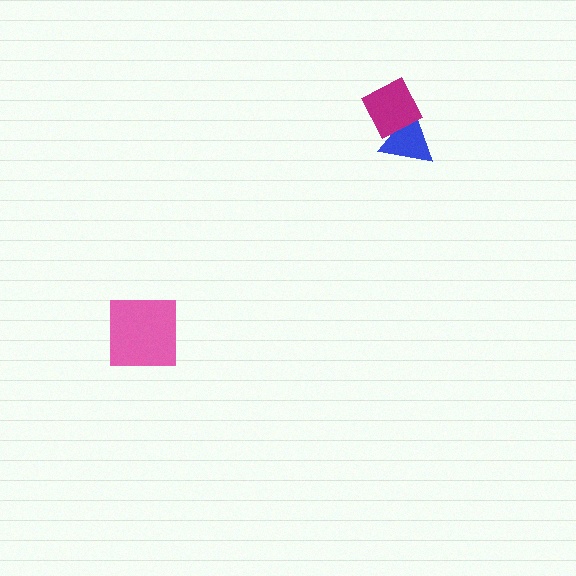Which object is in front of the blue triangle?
The magenta diamond is in front of the blue triangle.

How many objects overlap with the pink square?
0 objects overlap with the pink square.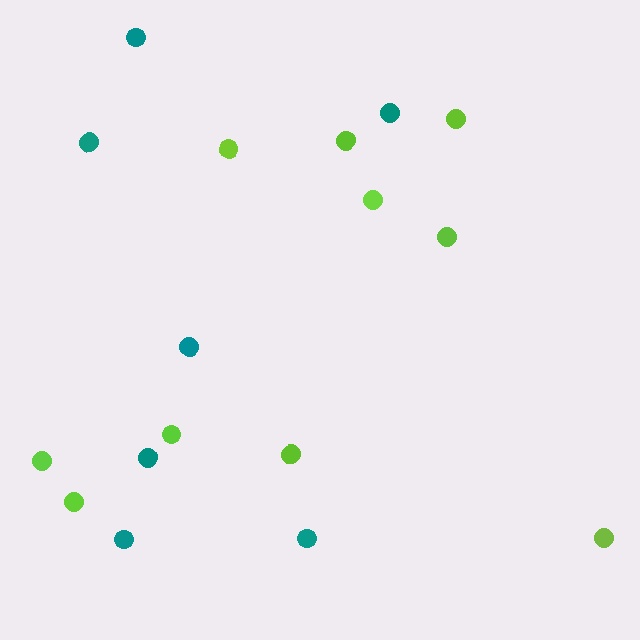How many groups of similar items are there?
There are 2 groups: one group of teal circles (7) and one group of lime circles (10).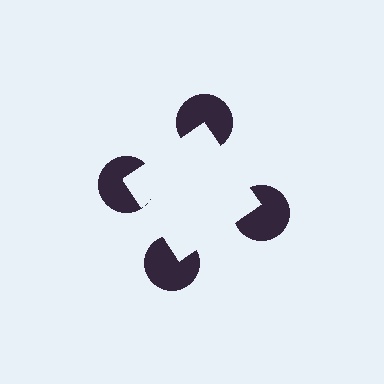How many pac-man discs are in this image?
There are 4 — one at each vertex of the illusory square.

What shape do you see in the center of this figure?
An illusory square — its edges are inferred from the aligned wedge cuts in the pac-man discs, not physically drawn.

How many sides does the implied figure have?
4 sides.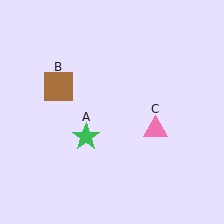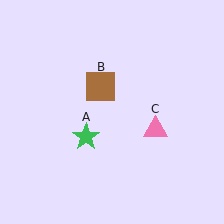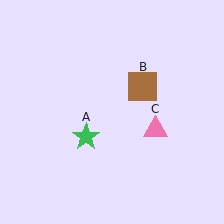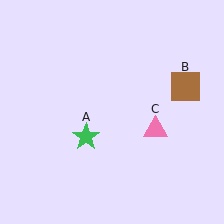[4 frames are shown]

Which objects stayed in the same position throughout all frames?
Green star (object A) and pink triangle (object C) remained stationary.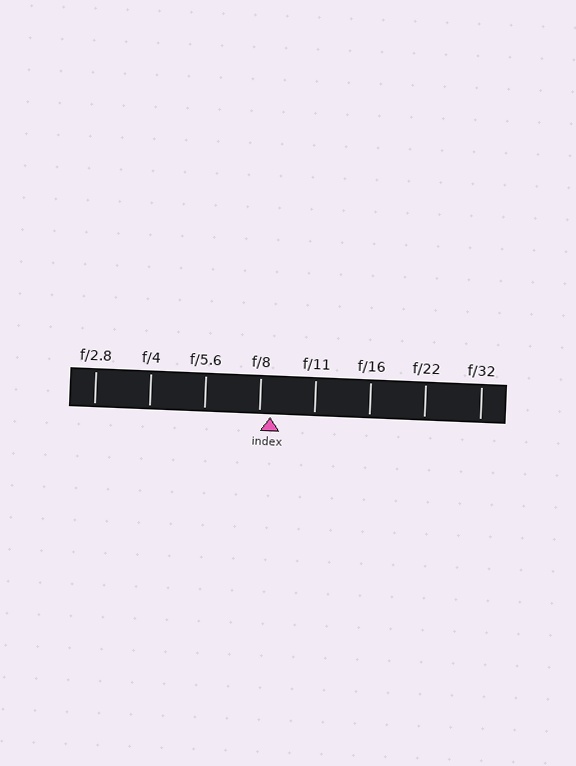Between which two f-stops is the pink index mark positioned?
The index mark is between f/8 and f/11.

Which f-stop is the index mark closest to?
The index mark is closest to f/8.